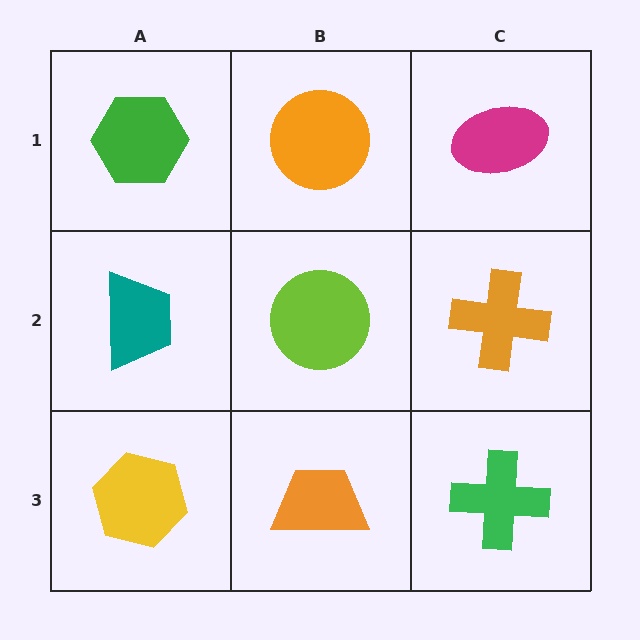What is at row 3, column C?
A green cross.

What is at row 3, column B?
An orange trapezoid.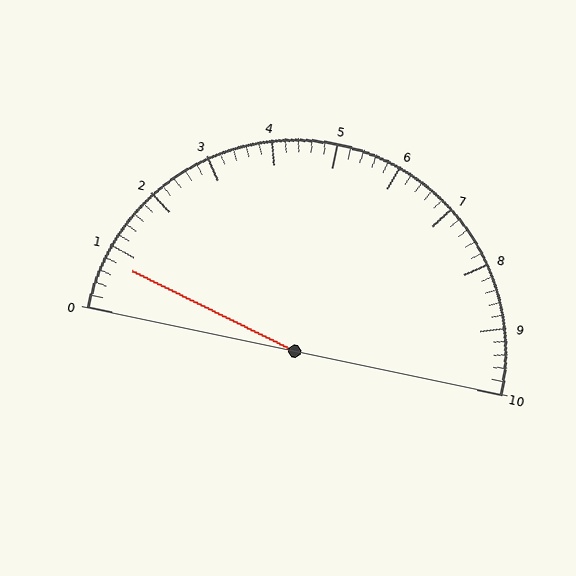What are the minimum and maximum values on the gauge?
The gauge ranges from 0 to 10.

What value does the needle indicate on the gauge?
The needle indicates approximately 0.8.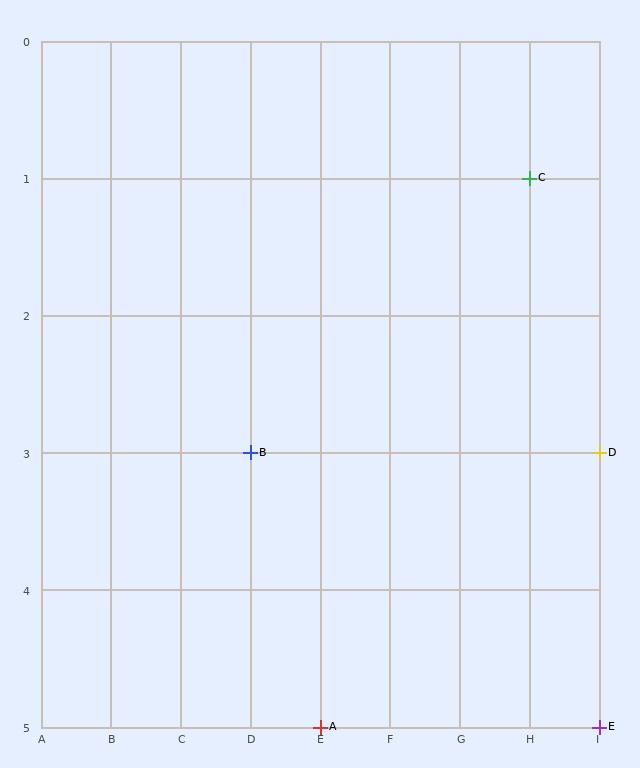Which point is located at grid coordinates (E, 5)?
Point A is at (E, 5).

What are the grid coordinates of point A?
Point A is at grid coordinates (E, 5).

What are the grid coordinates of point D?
Point D is at grid coordinates (I, 3).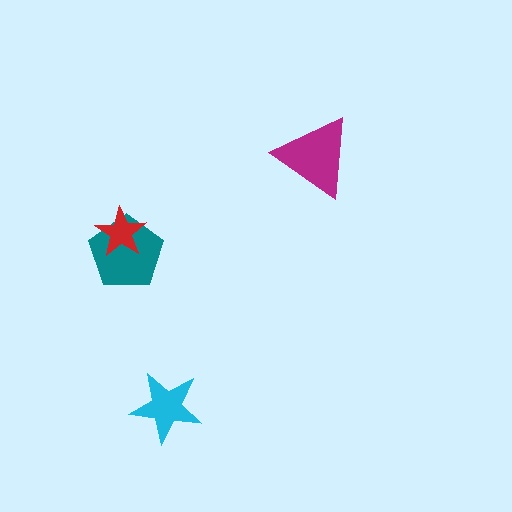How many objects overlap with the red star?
1 object overlaps with the red star.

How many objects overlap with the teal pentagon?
1 object overlaps with the teal pentagon.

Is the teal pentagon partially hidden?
Yes, it is partially covered by another shape.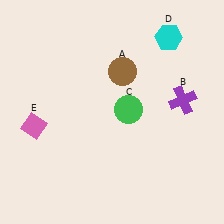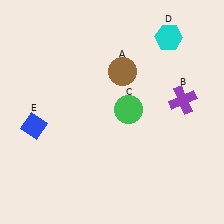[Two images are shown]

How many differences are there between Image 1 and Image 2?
There is 1 difference between the two images.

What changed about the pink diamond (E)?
In Image 1, E is pink. In Image 2, it changed to blue.